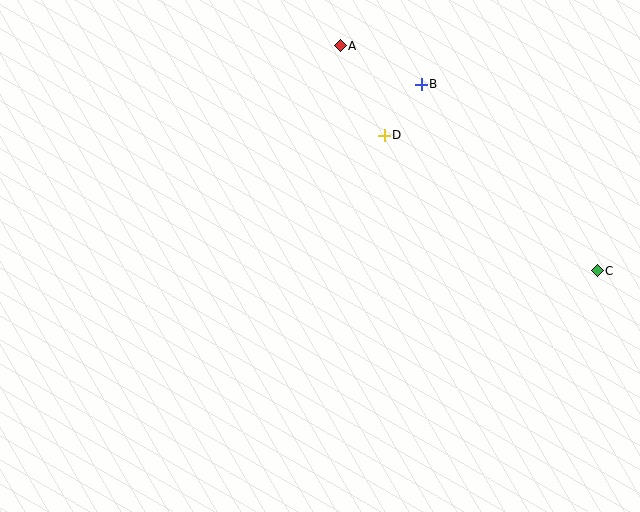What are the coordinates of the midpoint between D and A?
The midpoint between D and A is at (362, 91).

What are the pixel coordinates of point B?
Point B is at (421, 84).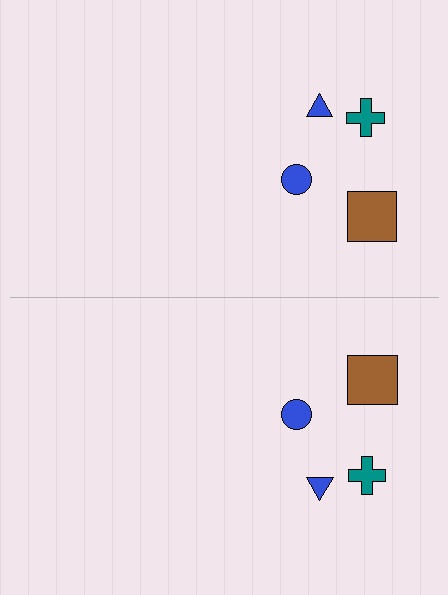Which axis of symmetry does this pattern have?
The pattern has a horizontal axis of symmetry running through the center of the image.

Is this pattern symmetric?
Yes, this pattern has bilateral (reflection) symmetry.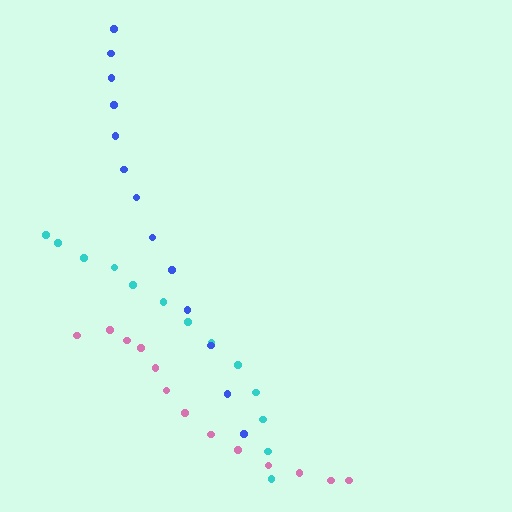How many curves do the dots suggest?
There are 3 distinct paths.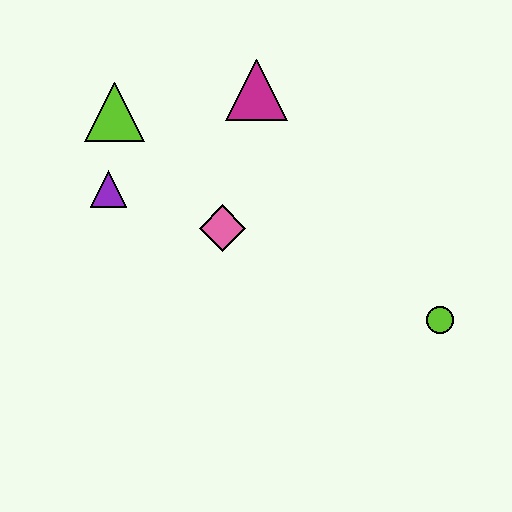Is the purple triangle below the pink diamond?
No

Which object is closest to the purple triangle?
The lime triangle is closest to the purple triangle.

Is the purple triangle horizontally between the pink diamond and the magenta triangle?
No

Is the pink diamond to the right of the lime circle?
No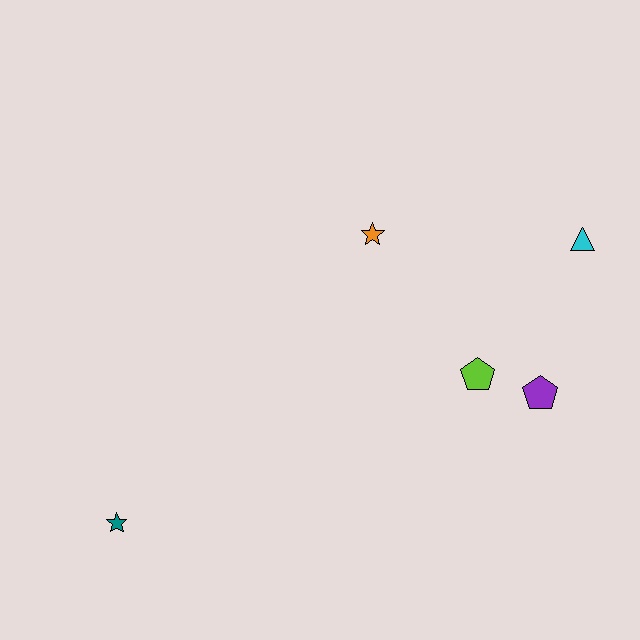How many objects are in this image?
There are 5 objects.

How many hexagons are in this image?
There are no hexagons.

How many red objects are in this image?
There are no red objects.